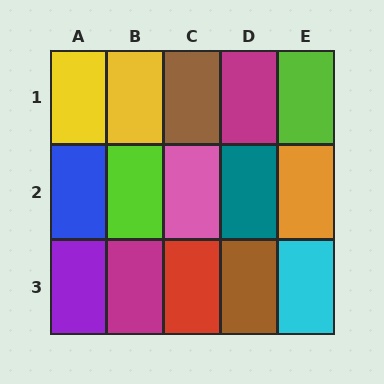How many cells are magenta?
2 cells are magenta.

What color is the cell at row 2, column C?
Pink.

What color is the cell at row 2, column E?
Orange.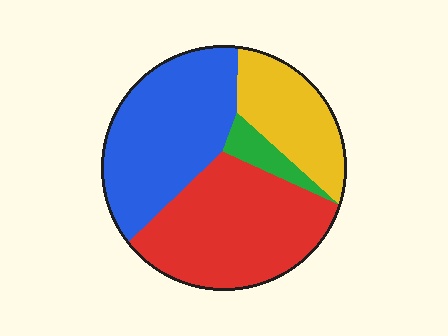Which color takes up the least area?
Green, at roughly 5%.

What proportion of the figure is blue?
Blue takes up about three eighths (3/8) of the figure.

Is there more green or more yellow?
Yellow.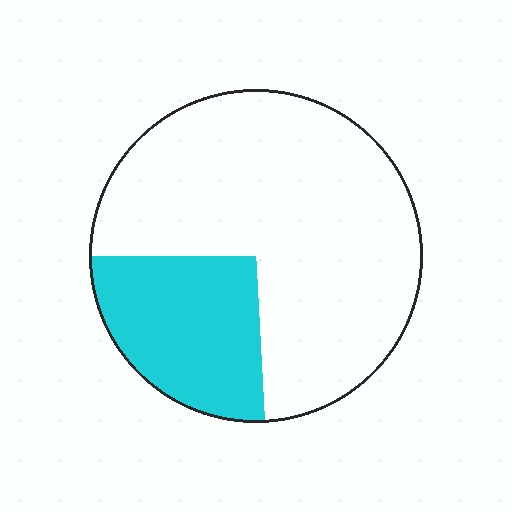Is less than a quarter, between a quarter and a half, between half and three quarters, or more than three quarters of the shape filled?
Between a quarter and a half.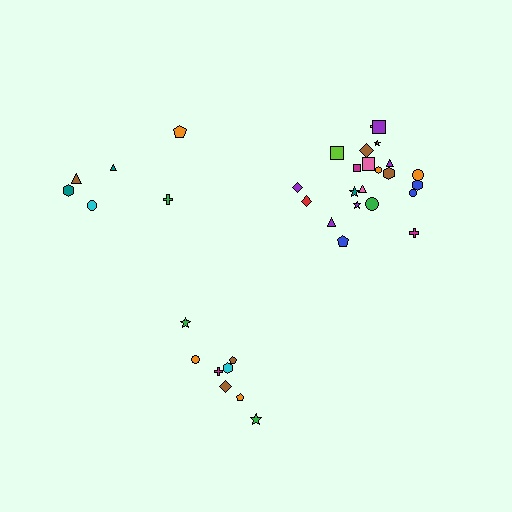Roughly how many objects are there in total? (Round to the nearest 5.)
Roughly 35 objects in total.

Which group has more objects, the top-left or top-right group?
The top-right group.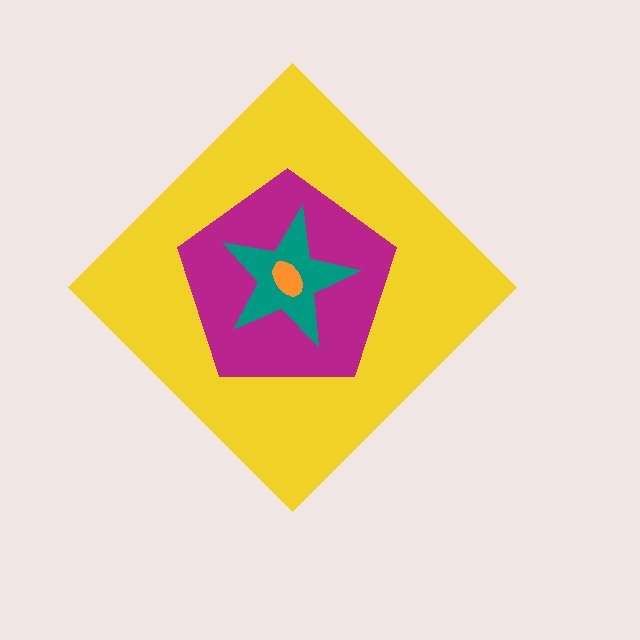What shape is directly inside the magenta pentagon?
The teal star.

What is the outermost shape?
The yellow diamond.